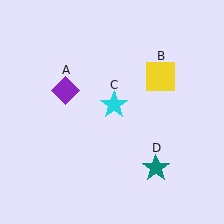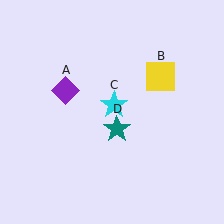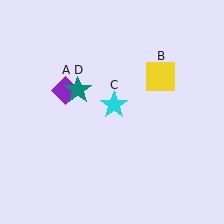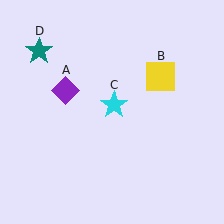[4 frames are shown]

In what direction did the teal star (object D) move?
The teal star (object D) moved up and to the left.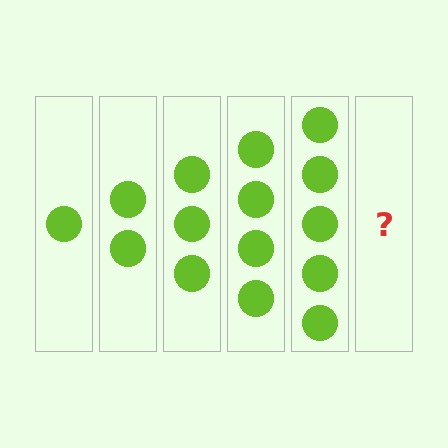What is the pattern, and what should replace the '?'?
The pattern is that each step adds one more circle. The '?' should be 6 circles.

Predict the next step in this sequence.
The next step is 6 circles.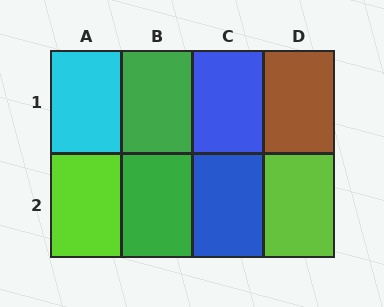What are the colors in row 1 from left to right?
Cyan, green, blue, brown.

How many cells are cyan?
1 cell is cyan.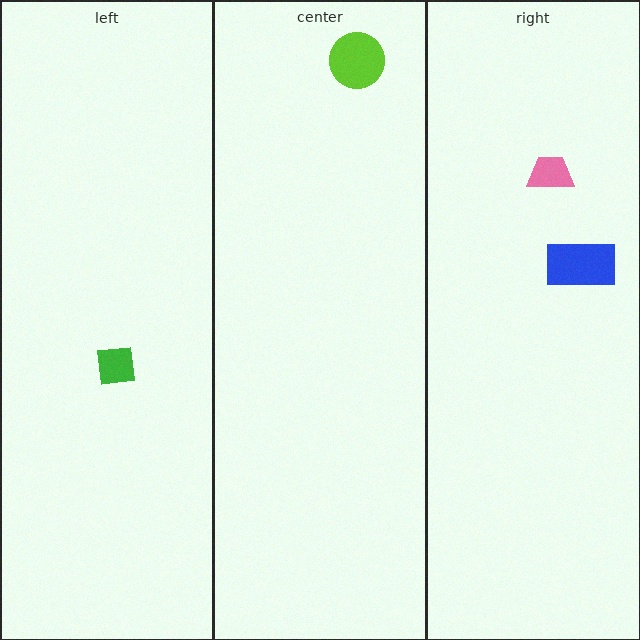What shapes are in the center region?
The lime circle.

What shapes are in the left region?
The green square.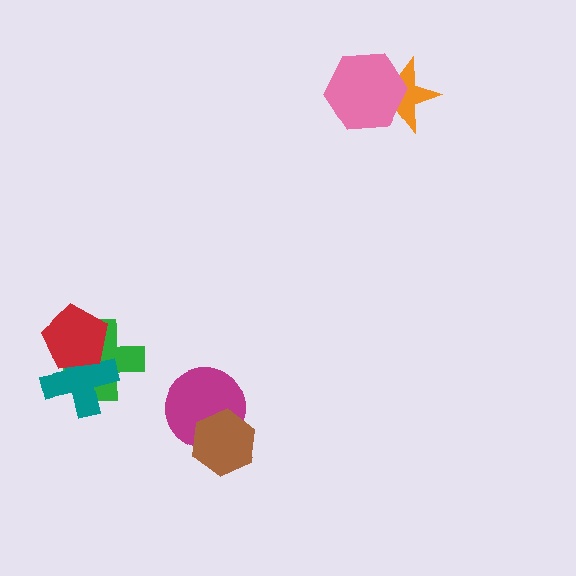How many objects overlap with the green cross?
2 objects overlap with the green cross.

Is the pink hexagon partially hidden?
No, no other shape covers it.